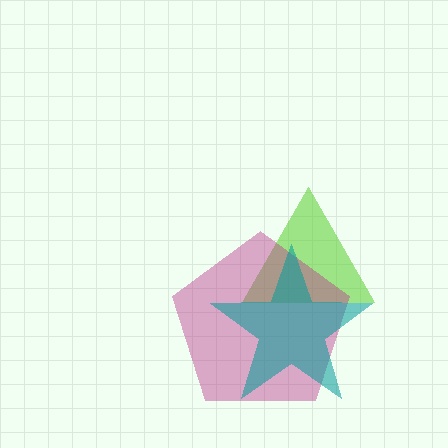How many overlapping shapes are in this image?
There are 3 overlapping shapes in the image.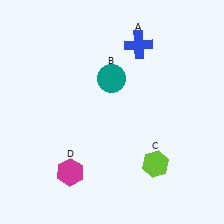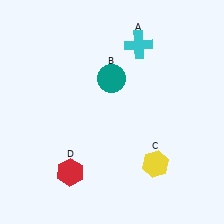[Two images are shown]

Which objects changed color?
A changed from blue to cyan. C changed from lime to yellow. D changed from magenta to red.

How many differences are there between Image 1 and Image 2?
There are 3 differences between the two images.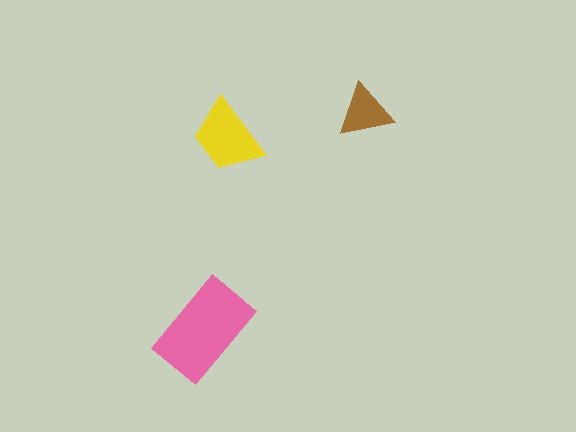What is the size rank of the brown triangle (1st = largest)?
3rd.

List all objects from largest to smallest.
The pink rectangle, the yellow trapezoid, the brown triangle.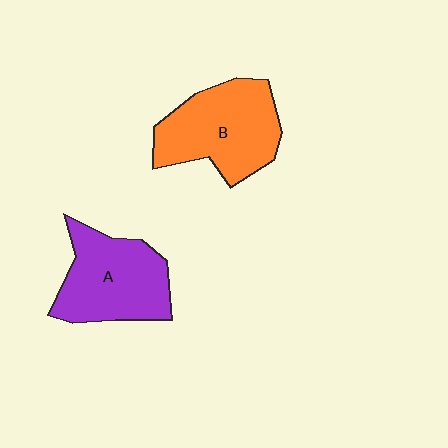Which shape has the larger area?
Shape B (orange).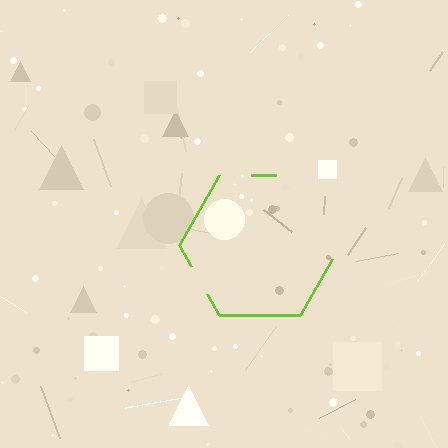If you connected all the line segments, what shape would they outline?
They would outline a hexagon.